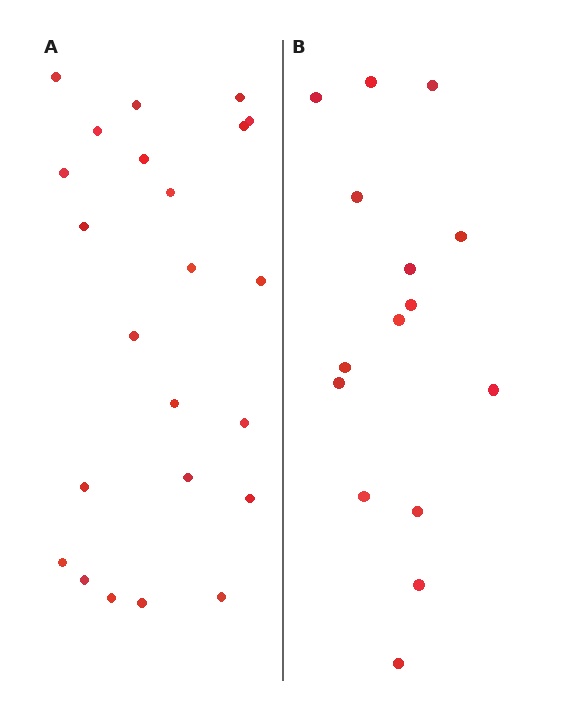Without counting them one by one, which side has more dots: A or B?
Region A (the left region) has more dots.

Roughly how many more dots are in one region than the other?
Region A has roughly 8 or so more dots than region B.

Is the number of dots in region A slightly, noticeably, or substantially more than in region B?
Region A has substantially more. The ratio is roughly 1.5 to 1.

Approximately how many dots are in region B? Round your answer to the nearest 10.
About 20 dots. (The exact count is 15, which rounds to 20.)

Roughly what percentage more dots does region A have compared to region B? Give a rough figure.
About 55% more.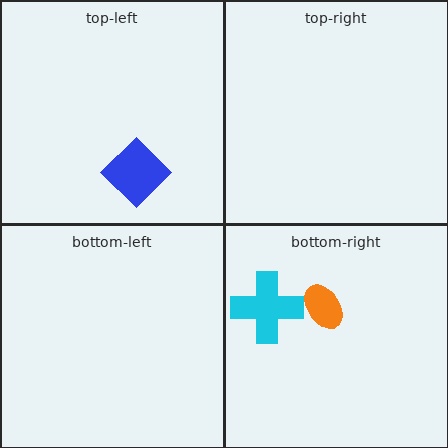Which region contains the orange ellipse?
The bottom-right region.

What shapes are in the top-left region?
The blue diamond.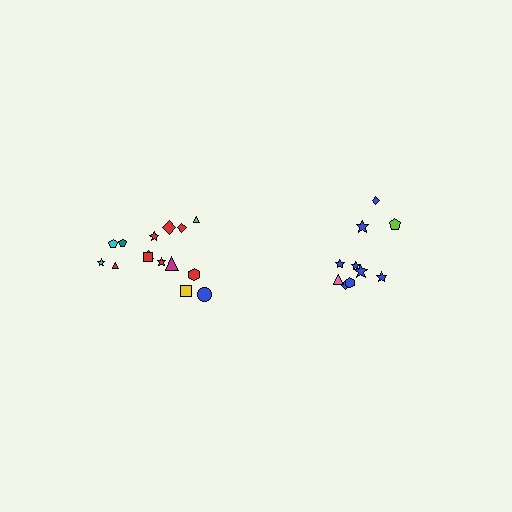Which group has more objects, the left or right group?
The left group.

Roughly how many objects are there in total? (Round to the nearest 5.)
Roughly 25 objects in total.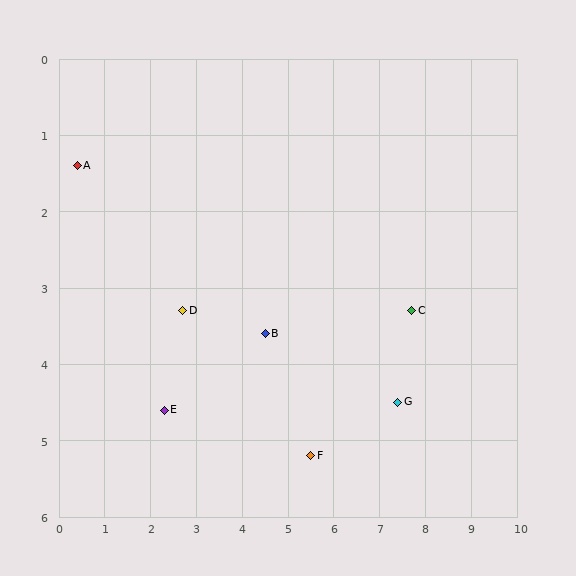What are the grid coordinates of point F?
Point F is at approximately (5.5, 5.2).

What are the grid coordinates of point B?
Point B is at approximately (4.5, 3.6).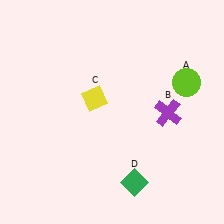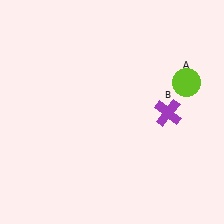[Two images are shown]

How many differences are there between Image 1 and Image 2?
There are 2 differences between the two images.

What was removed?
The green diamond (D), the yellow diamond (C) were removed in Image 2.